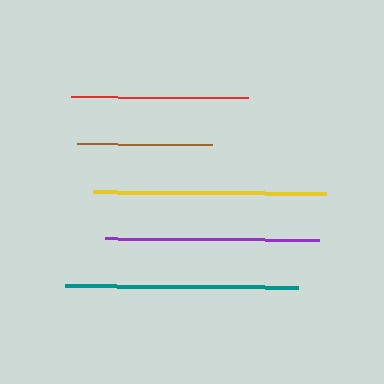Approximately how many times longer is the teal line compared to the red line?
The teal line is approximately 1.3 times the length of the red line.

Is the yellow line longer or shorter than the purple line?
The yellow line is longer than the purple line.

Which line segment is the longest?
The yellow line is the longest at approximately 233 pixels.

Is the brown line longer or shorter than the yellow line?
The yellow line is longer than the brown line.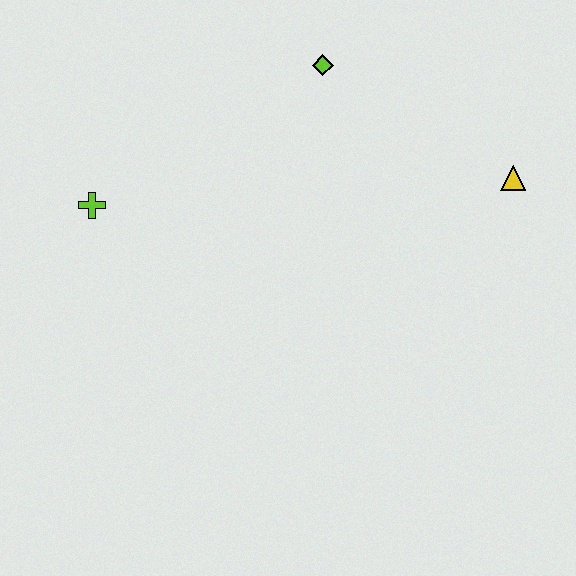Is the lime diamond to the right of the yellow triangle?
No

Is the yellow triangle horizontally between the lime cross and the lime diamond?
No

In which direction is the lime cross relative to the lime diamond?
The lime cross is to the left of the lime diamond.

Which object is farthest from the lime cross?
The yellow triangle is farthest from the lime cross.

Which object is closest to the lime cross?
The lime diamond is closest to the lime cross.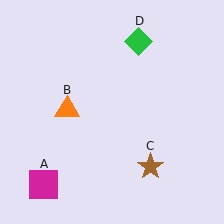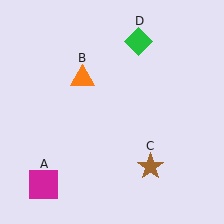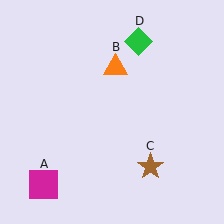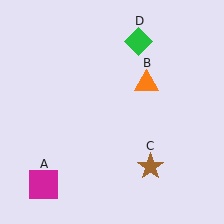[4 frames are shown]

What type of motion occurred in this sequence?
The orange triangle (object B) rotated clockwise around the center of the scene.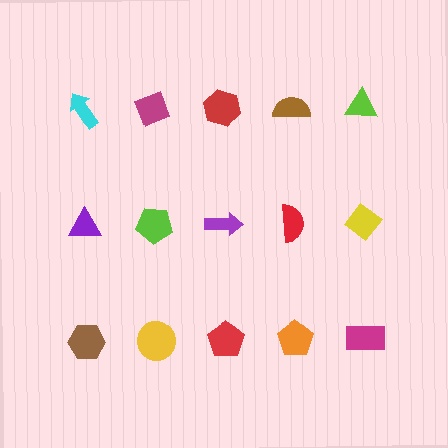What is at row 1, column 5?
A lime triangle.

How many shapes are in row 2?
5 shapes.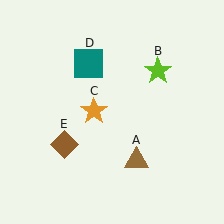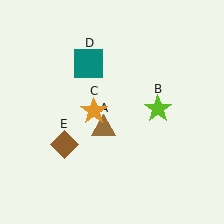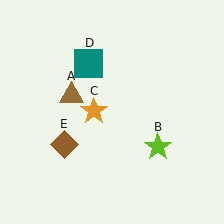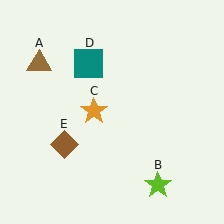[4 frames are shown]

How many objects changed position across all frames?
2 objects changed position: brown triangle (object A), lime star (object B).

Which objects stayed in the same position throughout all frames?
Orange star (object C) and teal square (object D) and brown diamond (object E) remained stationary.